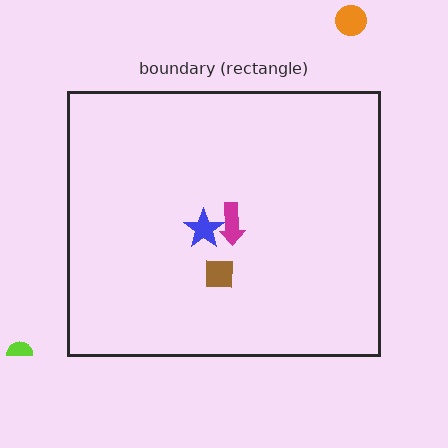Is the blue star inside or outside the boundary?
Inside.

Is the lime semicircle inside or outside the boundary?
Outside.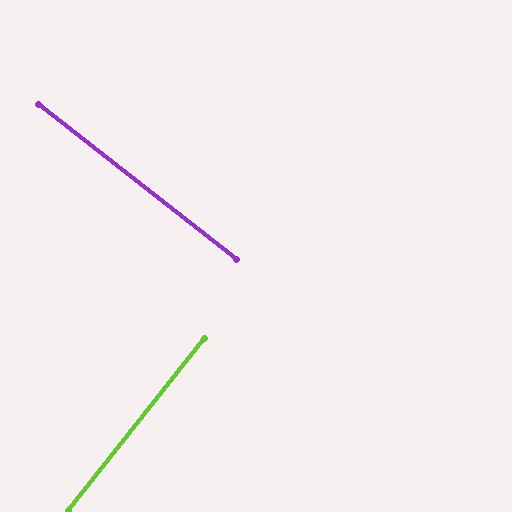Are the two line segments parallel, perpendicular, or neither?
Perpendicular — they meet at approximately 90°.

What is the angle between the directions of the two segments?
Approximately 90 degrees.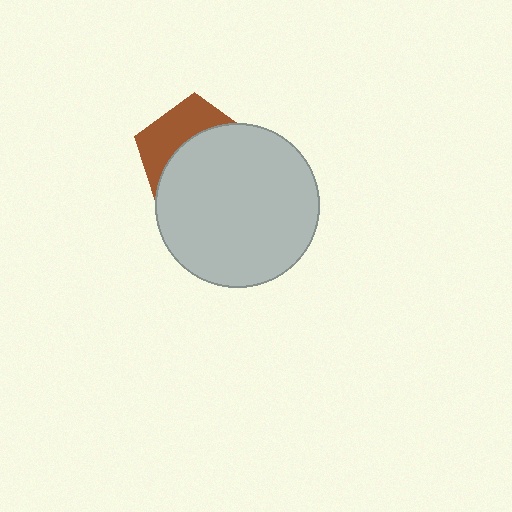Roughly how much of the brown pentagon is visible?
A small part of it is visible (roughly 37%).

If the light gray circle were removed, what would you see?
You would see the complete brown pentagon.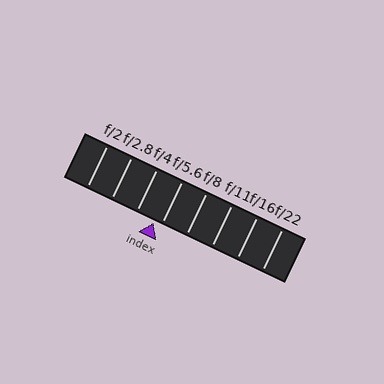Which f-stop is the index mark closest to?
The index mark is closest to f/5.6.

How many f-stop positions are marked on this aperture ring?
There are 8 f-stop positions marked.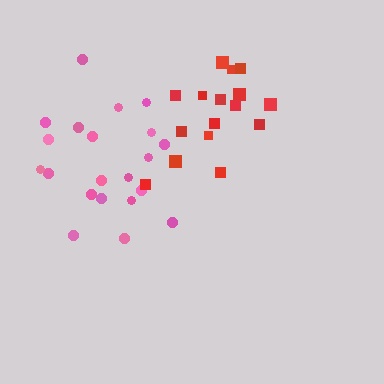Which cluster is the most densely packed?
Red.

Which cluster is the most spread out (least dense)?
Pink.